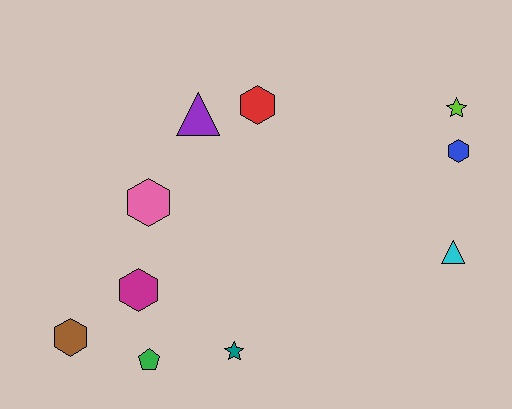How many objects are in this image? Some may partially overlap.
There are 10 objects.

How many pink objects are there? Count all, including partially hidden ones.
There is 1 pink object.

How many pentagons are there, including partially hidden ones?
There is 1 pentagon.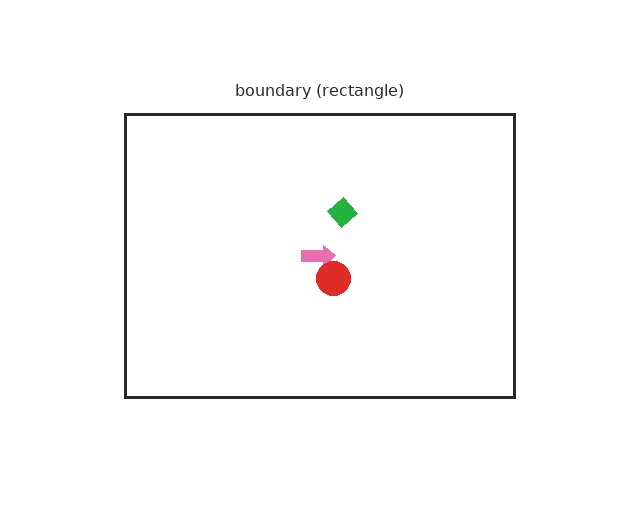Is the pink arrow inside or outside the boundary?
Inside.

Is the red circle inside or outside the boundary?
Inside.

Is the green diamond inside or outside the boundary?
Inside.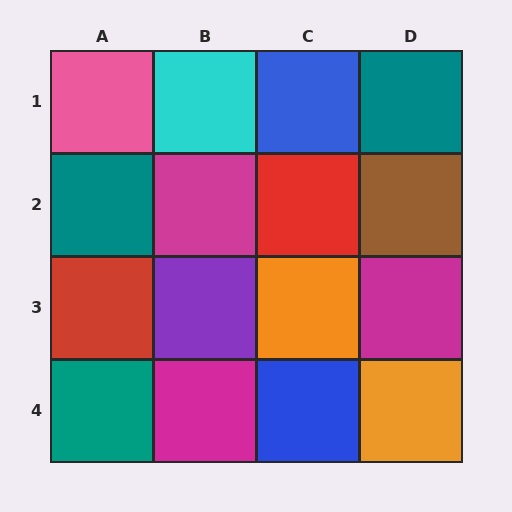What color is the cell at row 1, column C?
Blue.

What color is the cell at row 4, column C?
Blue.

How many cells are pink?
1 cell is pink.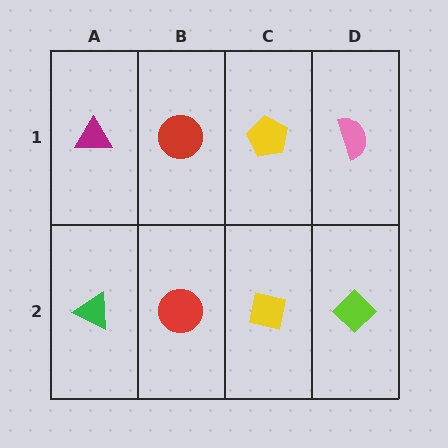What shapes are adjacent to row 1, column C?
A yellow square (row 2, column C), a red circle (row 1, column B), a pink semicircle (row 1, column D).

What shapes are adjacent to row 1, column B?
A red circle (row 2, column B), a magenta triangle (row 1, column A), a yellow pentagon (row 1, column C).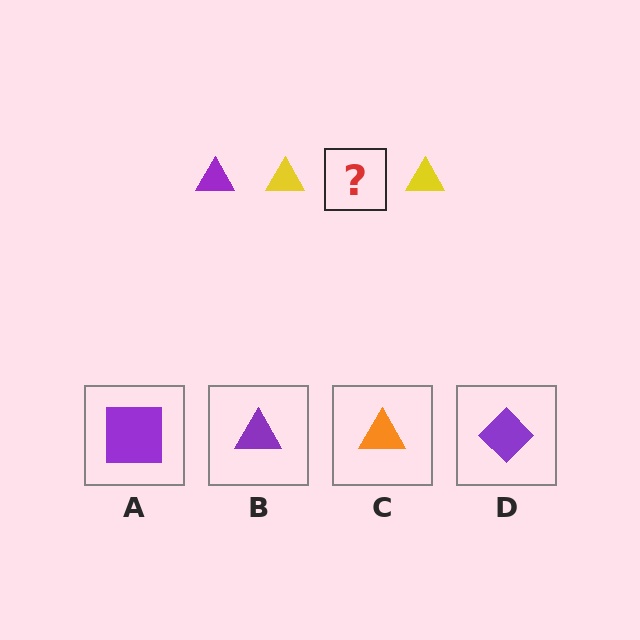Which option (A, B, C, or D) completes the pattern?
B.